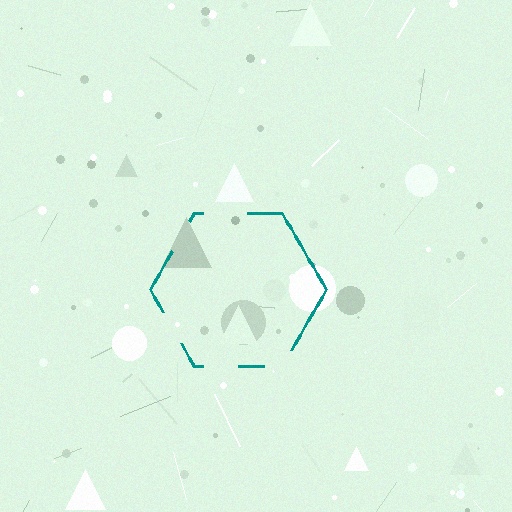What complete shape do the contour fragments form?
The contour fragments form a hexagon.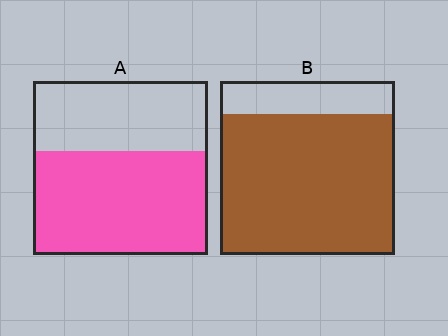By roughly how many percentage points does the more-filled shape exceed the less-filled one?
By roughly 20 percentage points (B over A).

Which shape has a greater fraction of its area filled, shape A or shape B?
Shape B.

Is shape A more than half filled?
Yes.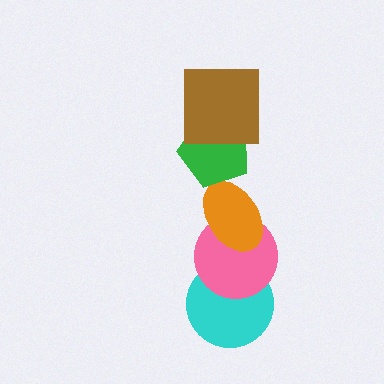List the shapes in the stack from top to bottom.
From top to bottom: the brown square, the green pentagon, the orange ellipse, the pink circle, the cyan circle.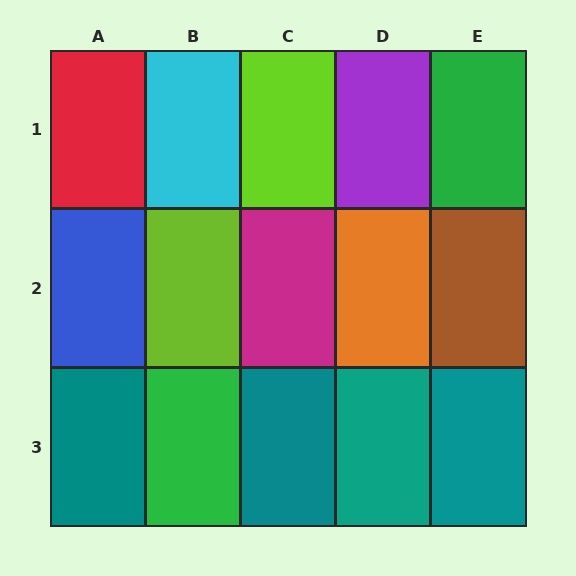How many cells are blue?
1 cell is blue.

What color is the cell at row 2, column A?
Blue.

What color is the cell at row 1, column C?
Lime.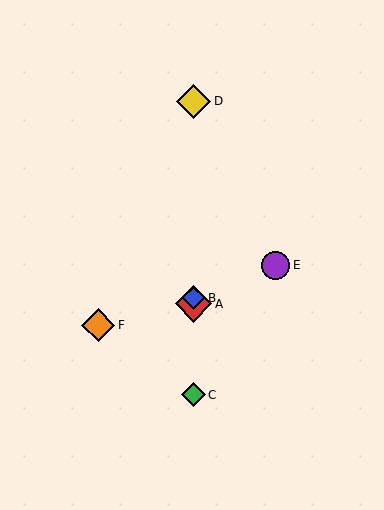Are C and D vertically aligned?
Yes, both are at x≈194.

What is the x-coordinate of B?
Object B is at x≈194.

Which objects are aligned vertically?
Objects A, B, C, D are aligned vertically.